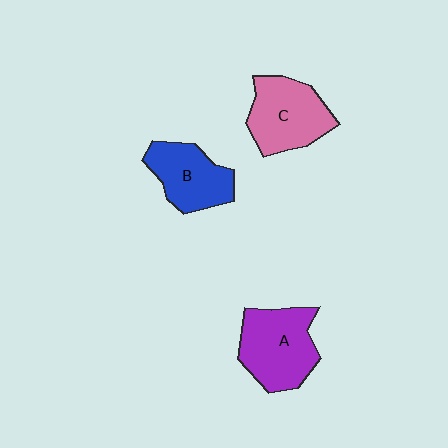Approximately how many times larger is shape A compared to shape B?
Approximately 1.3 times.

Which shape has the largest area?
Shape A (purple).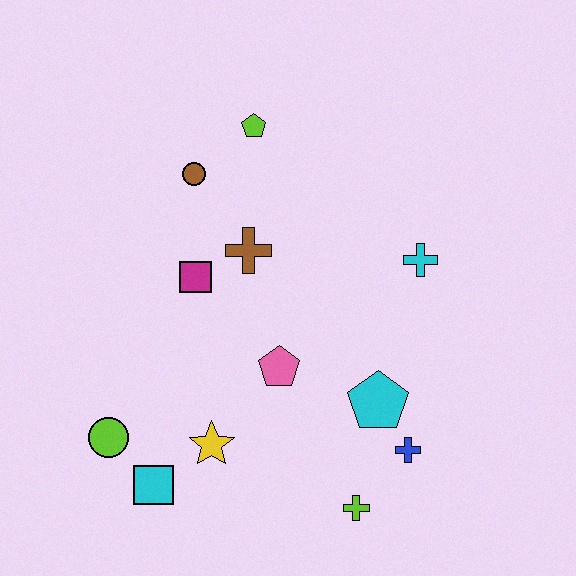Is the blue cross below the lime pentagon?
Yes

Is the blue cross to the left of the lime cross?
No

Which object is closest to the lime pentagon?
The brown circle is closest to the lime pentagon.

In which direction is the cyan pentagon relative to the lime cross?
The cyan pentagon is above the lime cross.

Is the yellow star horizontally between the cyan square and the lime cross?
Yes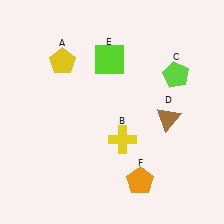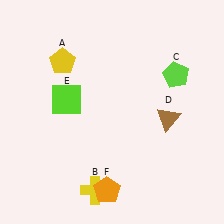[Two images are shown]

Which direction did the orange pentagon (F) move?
The orange pentagon (F) moved left.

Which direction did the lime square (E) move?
The lime square (E) moved left.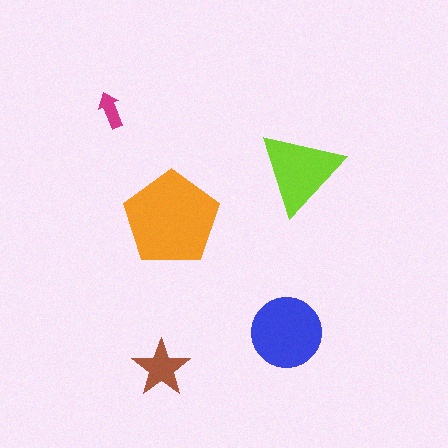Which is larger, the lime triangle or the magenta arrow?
The lime triangle.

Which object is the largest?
The orange pentagon.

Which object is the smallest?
The magenta arrow.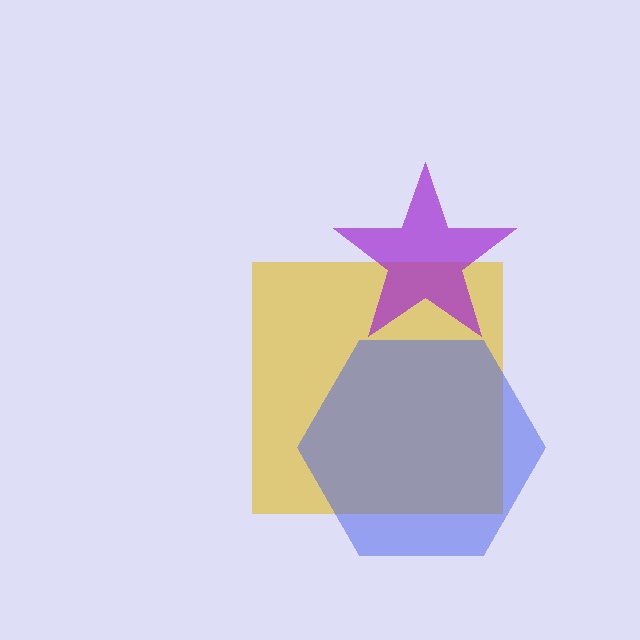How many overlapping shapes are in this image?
There are 3 overlapping shapes in the image.